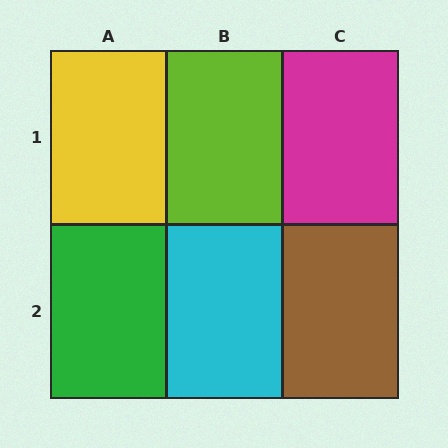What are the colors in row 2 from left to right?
Green, cyan, brown.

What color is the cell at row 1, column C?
Magenta.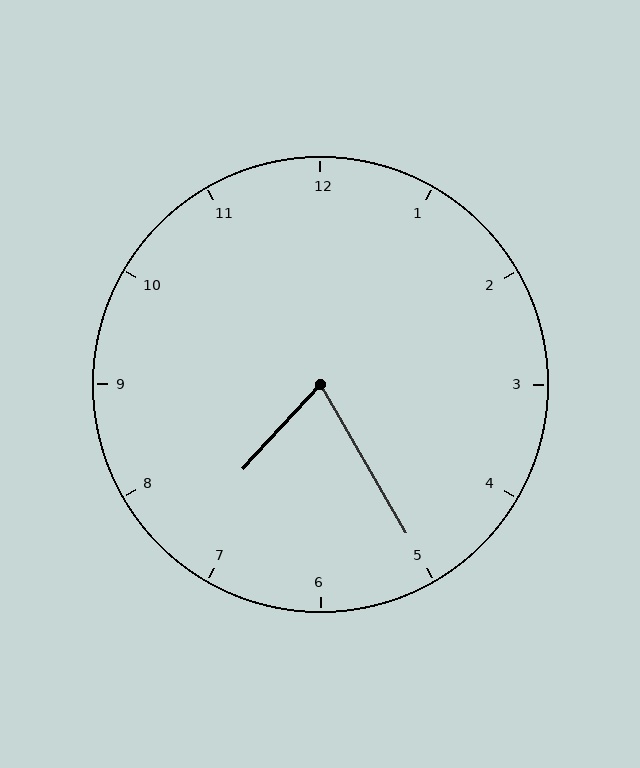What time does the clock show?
7:25.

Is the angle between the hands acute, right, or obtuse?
It is acute.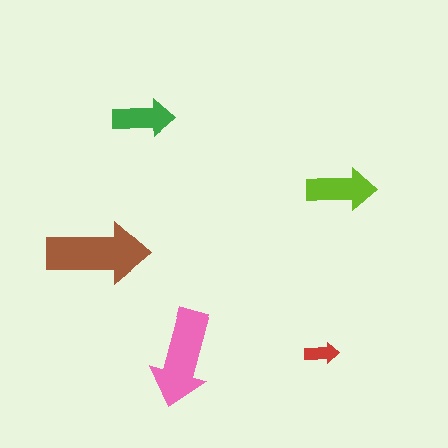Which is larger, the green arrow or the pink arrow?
The pink one.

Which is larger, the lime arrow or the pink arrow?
The pink one.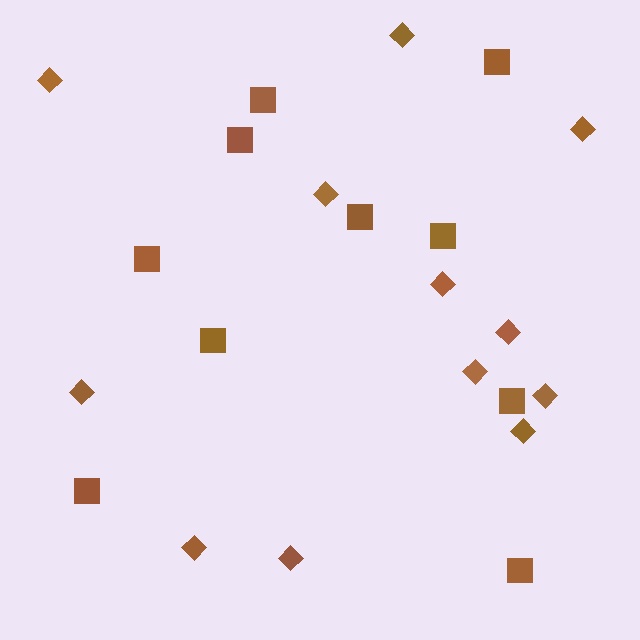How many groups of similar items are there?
There are 2 groups: one group of diamonds (12) and one group of squares (10).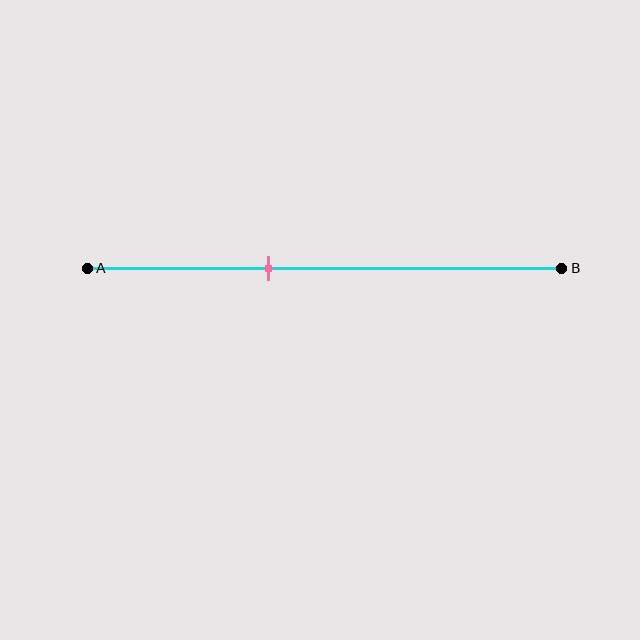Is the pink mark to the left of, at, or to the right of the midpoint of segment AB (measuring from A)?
The pink mark is to the left of the midpoint of segment AB.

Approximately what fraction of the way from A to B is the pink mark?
The pink mark is approximately 40% of the way from A to B.